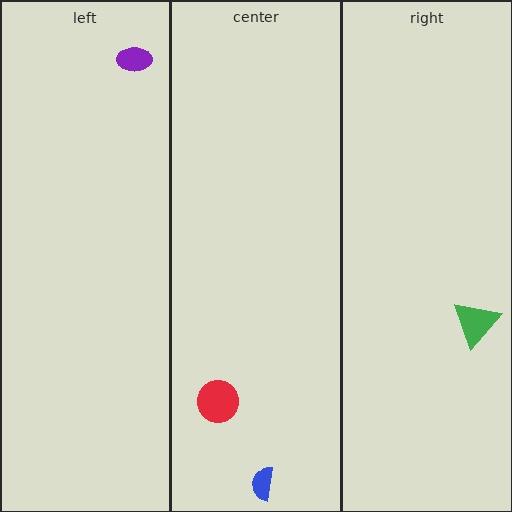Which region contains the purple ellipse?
The left region.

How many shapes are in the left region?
1.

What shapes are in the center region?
The blue semicircle, the red circle.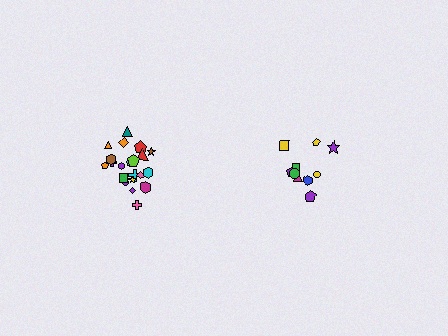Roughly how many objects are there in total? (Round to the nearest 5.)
Roughly 30 objects in total.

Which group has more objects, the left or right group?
The left group.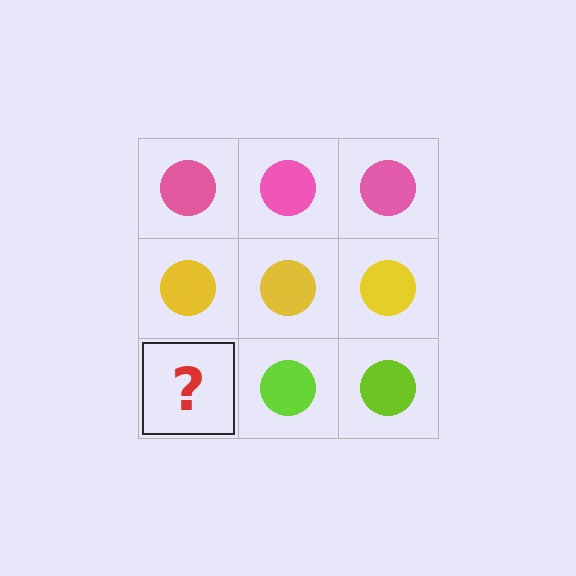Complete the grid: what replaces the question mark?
The question mark should be replaced with a lime circle.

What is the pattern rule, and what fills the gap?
The rule is that each row has a consistent color. The gap should be filled with a lime circle.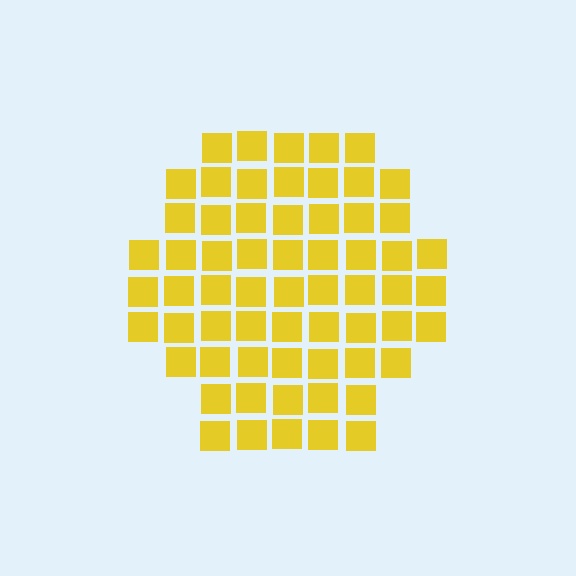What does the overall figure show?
The overall figure shows a hexagon.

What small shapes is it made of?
It is made of small squares.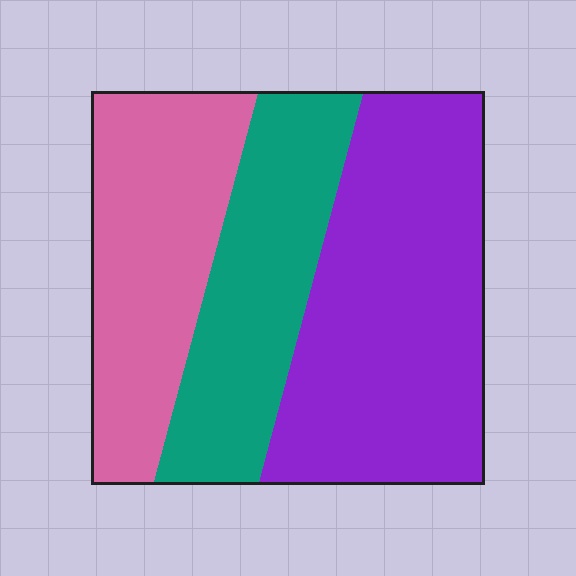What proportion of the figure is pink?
Pink covers roughly 30% of the figure.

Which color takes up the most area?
Purple, at roughly 45%.